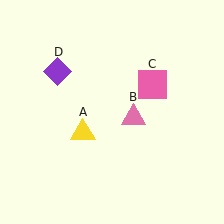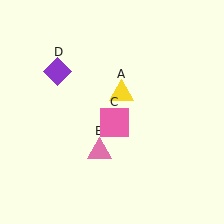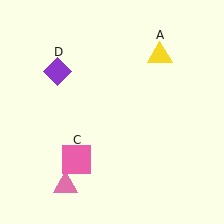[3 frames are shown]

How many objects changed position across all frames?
3 objects changed position: yellow triangle (object A), pink triangle (object B), pink square (object C).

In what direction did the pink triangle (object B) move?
The pink triangle (object B) moved down and to the left.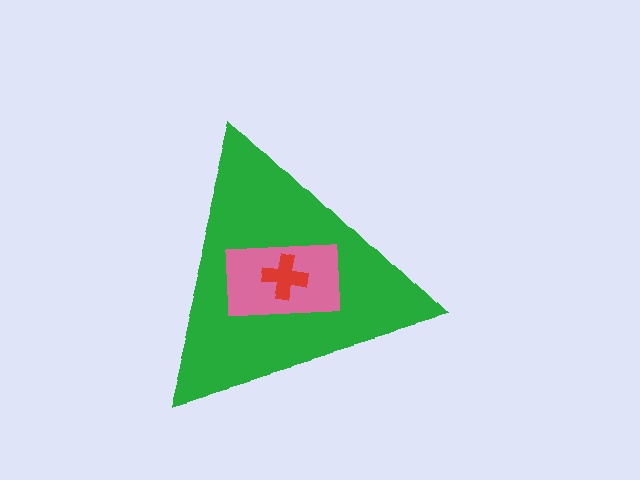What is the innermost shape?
The red cross.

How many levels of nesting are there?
3.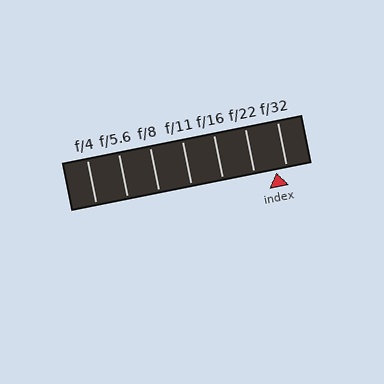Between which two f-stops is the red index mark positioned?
The index mark is between f/22 and f/32.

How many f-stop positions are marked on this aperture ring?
There are 7 f-stop positions marked.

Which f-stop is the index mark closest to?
The index mark is closest to f/32.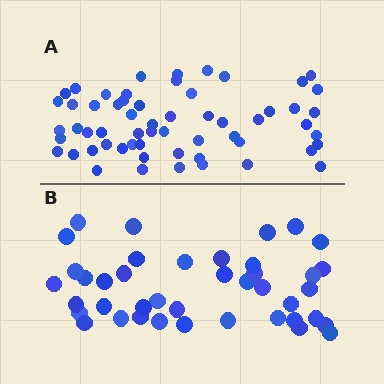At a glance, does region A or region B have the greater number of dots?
Region A (the top region) has more dots.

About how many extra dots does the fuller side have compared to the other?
Region A has approximately 20 more dots than region B.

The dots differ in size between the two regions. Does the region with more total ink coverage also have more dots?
No. Region B has more total ink coverage because its dots are larger, but region A actually contains more individual dots. Total area can be misleading — the number of items is what matters here.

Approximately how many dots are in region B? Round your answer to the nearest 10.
About 40 dots. (The exact count is 41, which rounds to 40.)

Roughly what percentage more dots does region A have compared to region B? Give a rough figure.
About 45% more.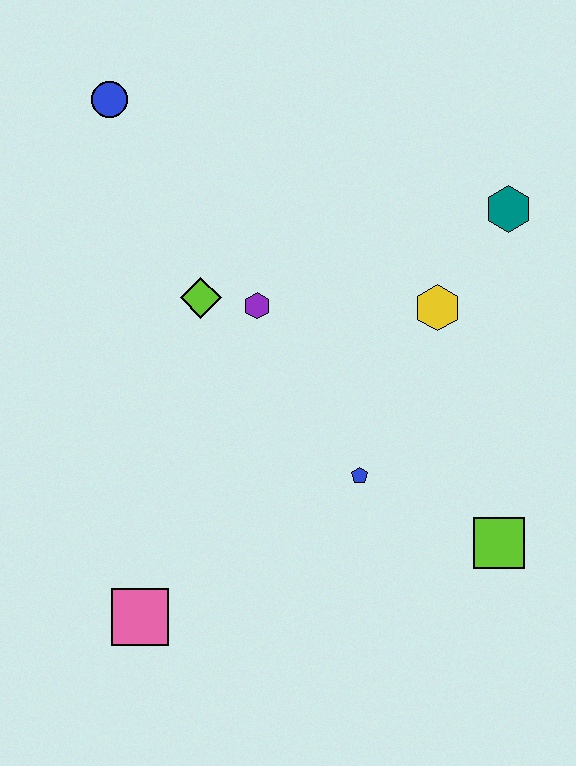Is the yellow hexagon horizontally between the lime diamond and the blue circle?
No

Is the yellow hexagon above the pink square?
Yes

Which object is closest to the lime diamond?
The purple hexagon is closest to the lime diamond.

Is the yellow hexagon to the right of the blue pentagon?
Yes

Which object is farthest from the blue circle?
The lime square is farthest from the blue circle.